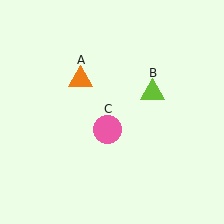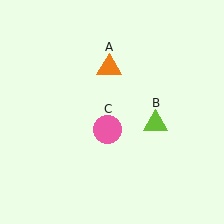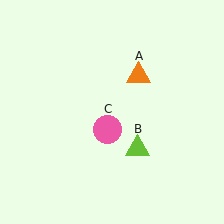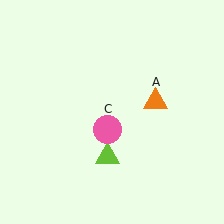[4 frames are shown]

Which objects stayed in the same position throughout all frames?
Pink circle (object C) remained stationary.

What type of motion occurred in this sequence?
The orange triangle (object A), lime triangle (object B) rotated clockwise around the center of the scene.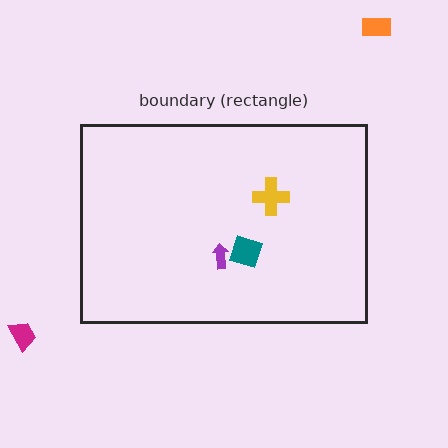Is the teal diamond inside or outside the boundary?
Inside.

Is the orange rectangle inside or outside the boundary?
Outside.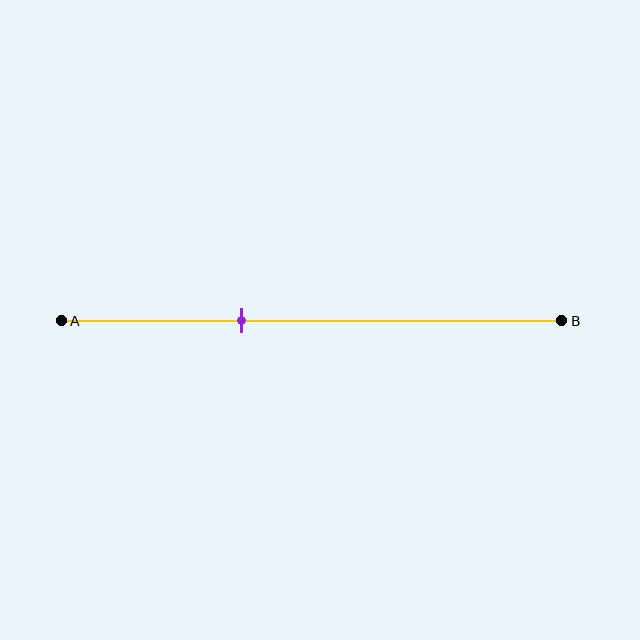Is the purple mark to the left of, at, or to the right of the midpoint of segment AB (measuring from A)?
The purple mark is to the left of the midpoint of segment AB.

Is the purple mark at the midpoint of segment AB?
No, the mark is at about 35% from A, not at the 50% midpoint.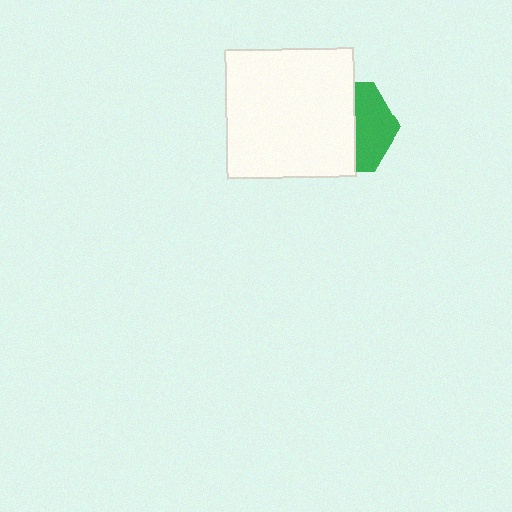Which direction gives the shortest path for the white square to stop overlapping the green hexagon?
Moving left gives the shortest separation.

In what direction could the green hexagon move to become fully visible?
The green hexagon could move right. That would shift it out from behind the white square entirely.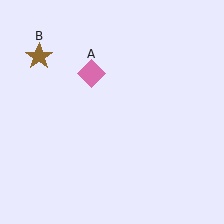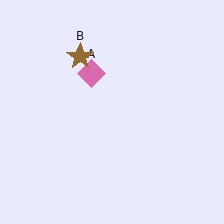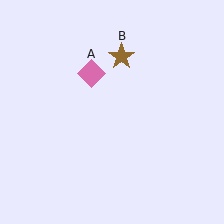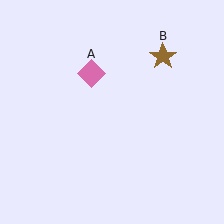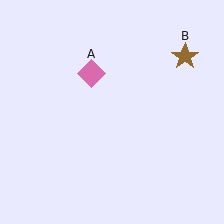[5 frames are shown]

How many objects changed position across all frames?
1 object changed position: brown star (object B).